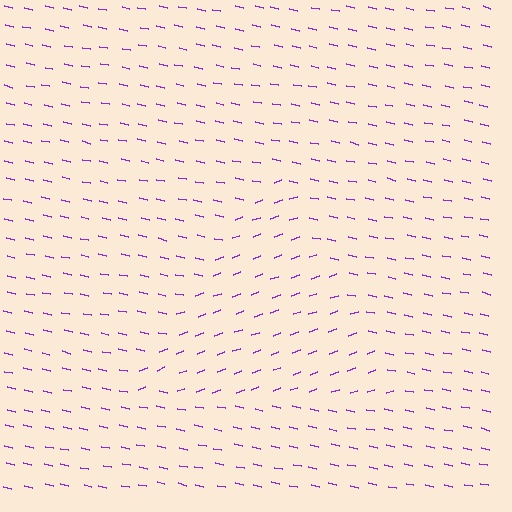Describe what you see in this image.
The image is filled with small purple line segments. A triangle region in the image has lines oriented differently from the surrounding lines, creating a visible texture boundary.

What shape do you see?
I see a triangle.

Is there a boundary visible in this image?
Yes, there is a texture boundary formed by a change in line orientation.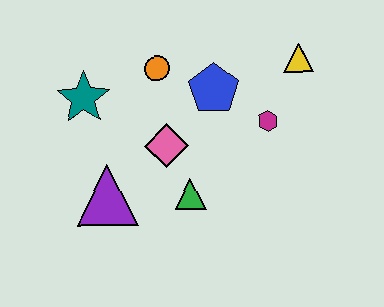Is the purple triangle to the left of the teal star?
No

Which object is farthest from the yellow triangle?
The purple triangle is farthest from the yellow triangle.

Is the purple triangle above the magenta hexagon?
No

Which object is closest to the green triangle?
The pink diamond is closest to the green triangle.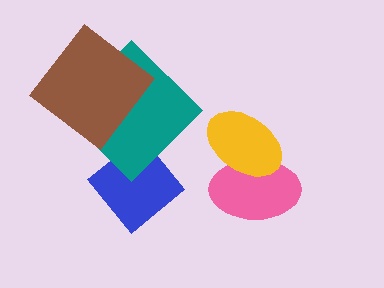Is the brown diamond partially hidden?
No, no other shape covers it.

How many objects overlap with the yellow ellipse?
1 object overlaps with the yellow ellipse.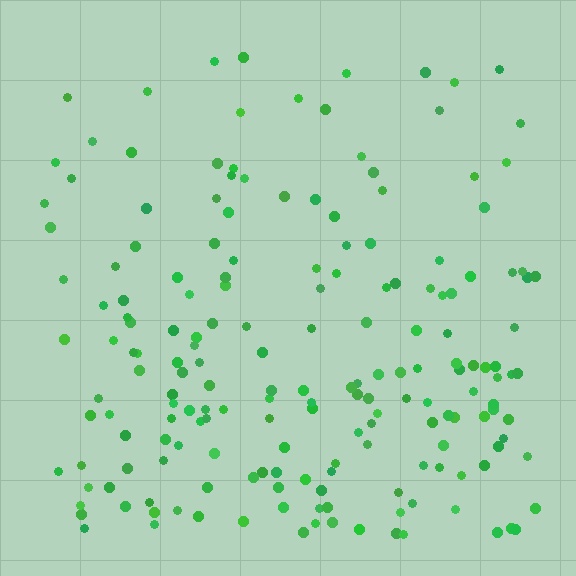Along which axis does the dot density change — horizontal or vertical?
Vertical.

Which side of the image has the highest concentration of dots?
The bottom.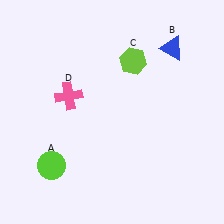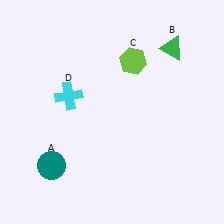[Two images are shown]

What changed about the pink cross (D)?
In Image 1, D is pink. In Image 2, it changed to cyan.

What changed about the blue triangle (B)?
In Image 1, B is blue. In Image 2, it changed to green.